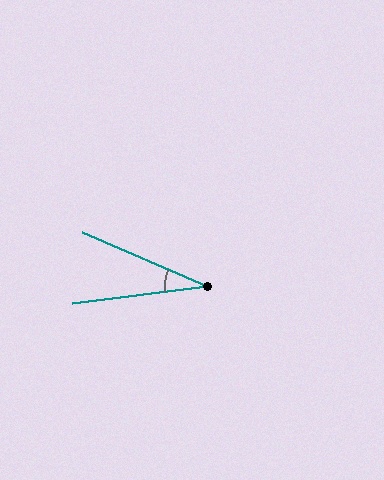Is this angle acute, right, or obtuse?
It is acute.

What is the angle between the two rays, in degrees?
Approximately 31 degrees.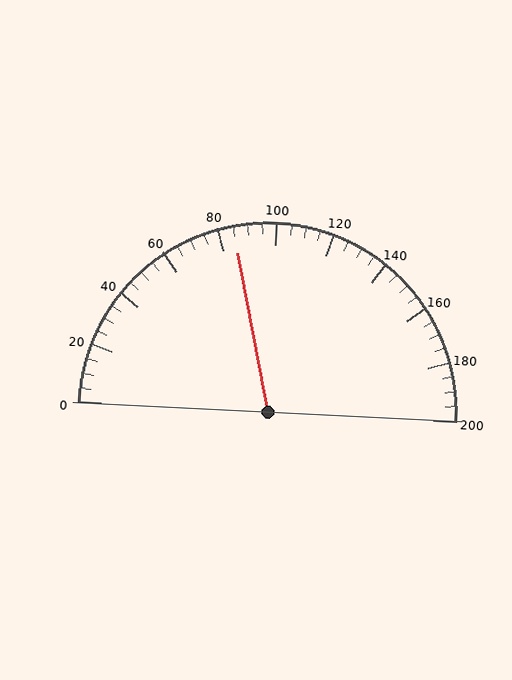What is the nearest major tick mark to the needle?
The nearest major tick mark is 80.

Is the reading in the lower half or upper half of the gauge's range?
The reading is in the lower half of the range (0 to 200).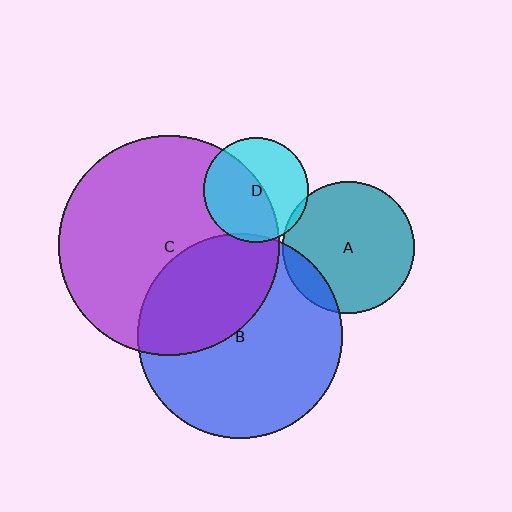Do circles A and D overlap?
Yes.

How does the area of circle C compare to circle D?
Approximately 4.5 times.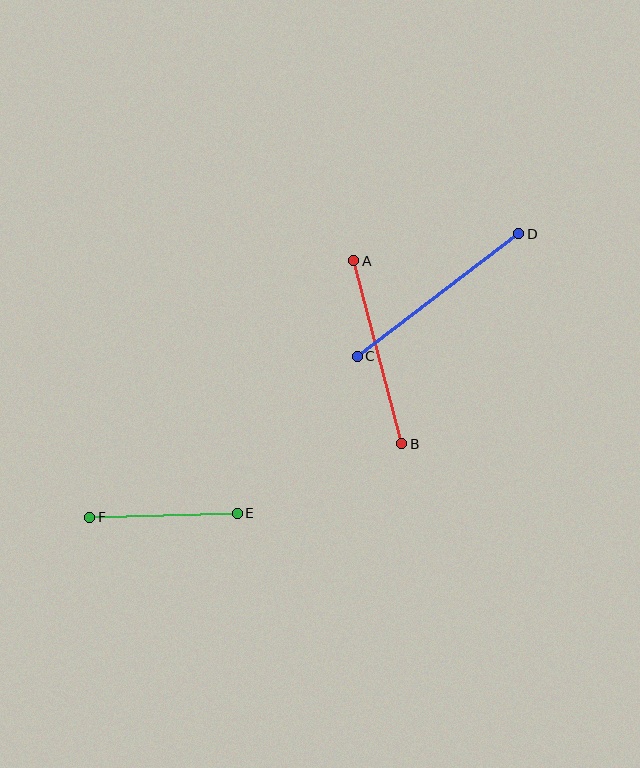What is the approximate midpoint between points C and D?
The midpoint is at approximately (438, 295) pixels.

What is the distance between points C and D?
The distance is approximately 202 pixels.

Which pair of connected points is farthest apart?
Points C and D are farthest apart.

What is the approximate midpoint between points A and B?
The midpoint is at approximately (378, 352) pixels.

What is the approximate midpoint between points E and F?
The midpoint is at approximately (163, 515) pixels.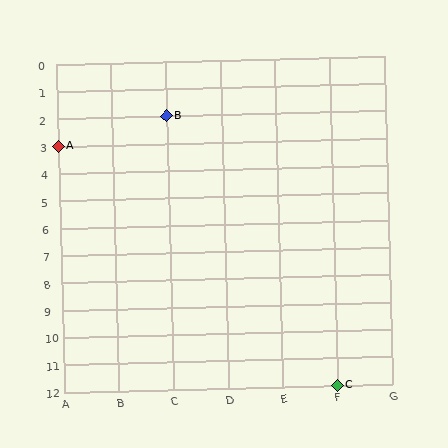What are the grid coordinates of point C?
Point C is at grid coordinates (F, 12).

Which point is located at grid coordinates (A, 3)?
Point A is at (A, 3).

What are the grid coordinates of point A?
Point A is at grid coordinates (A, 3).